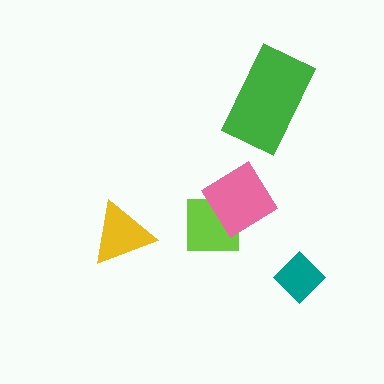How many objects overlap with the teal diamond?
0 objects overlap with the teal diamond.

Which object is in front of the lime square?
The pink diamond is in front of the lime square.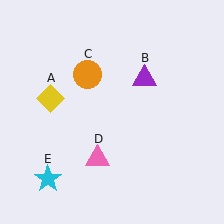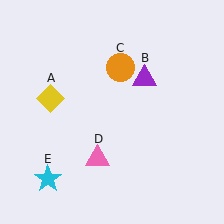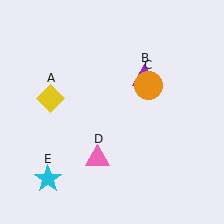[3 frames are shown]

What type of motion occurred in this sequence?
The orange circle (object C) rotated clockwise around the center of the scene.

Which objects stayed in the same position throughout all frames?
Yellow diamond (object A) and purple triangle (object B) and pink triangle (object D) and cyan star (object E) remained stationary.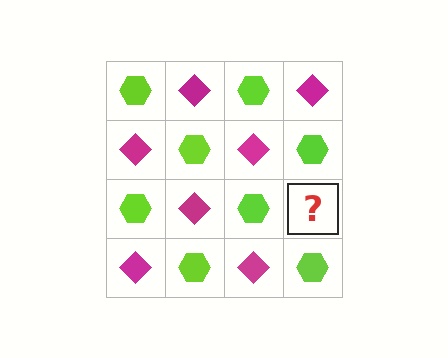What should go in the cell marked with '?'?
The missing cell should contain a magenta diamond.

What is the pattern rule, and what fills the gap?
The rule is that it alternates lime hexagon and magenta diamond in a checkerboard pattern. The gap should be filled with a magenta diamond.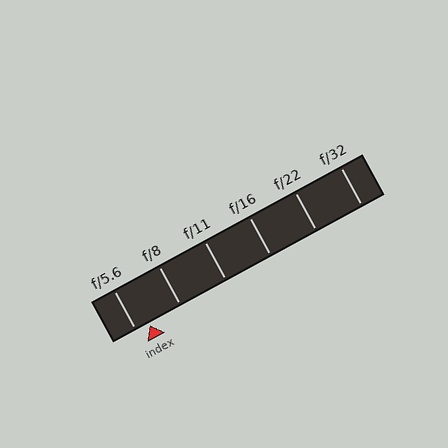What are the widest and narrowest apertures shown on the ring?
The widest aperture shown is f/5.6 and the narrowest is f/32.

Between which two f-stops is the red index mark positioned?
The index mark is between f/5.6 and f/8.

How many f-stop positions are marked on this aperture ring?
There are 6 f-stop positions marked.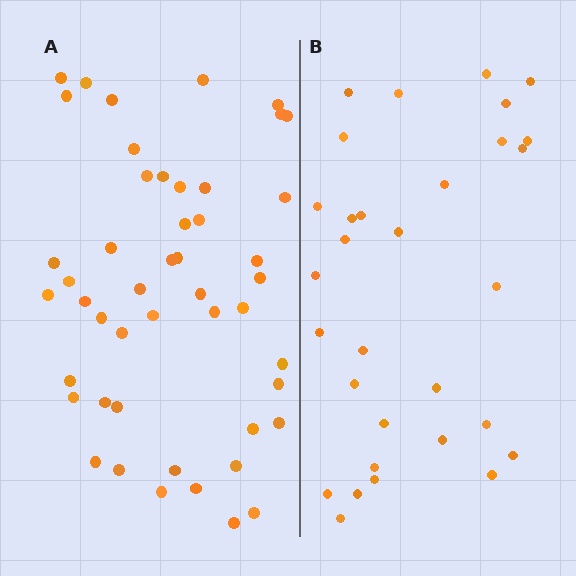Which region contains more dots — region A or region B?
Region A (the left region) has more dots.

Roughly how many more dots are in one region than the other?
Region A has approximately 15 more dots than region B.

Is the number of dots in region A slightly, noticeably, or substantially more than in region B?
Region A has substantially more. The ratio is roughly 1.5 to 1.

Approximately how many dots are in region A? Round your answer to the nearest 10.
About 50 dots. (The exact count is 48, which rounds to 50.)